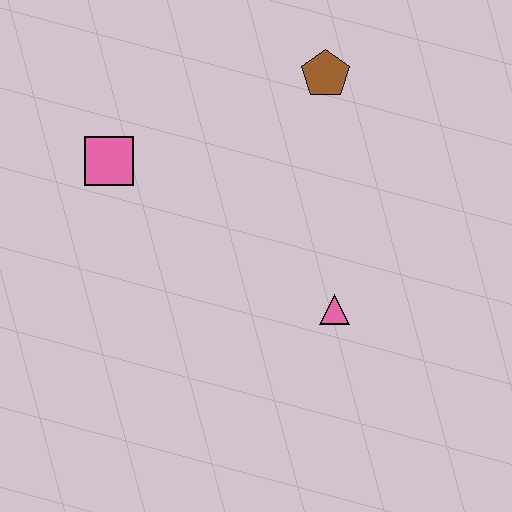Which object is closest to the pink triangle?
The brown pentagon is closest to the pink triangle.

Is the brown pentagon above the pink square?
Yes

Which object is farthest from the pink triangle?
The pink square is farthest from the pink triangle.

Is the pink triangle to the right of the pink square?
Yes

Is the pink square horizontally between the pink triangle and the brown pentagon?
No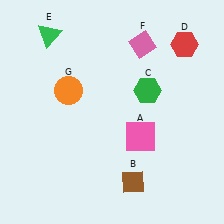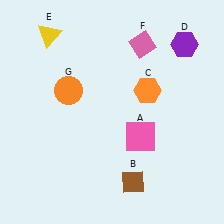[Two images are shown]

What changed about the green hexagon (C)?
In Image 1, C is green. In Image 2, it changed to orange.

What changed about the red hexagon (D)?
In Image 1, D is red. In Image 2, it changed to purple.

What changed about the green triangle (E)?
In Image 1, E is green. In Image 2, it changed to yellow.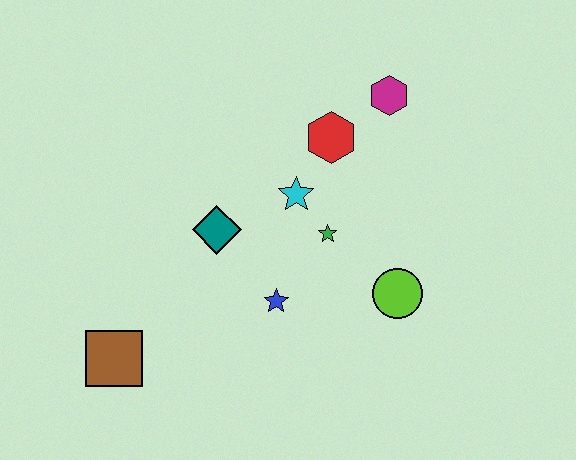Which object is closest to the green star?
The cyan star is closest to the green star.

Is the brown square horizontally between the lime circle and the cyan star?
No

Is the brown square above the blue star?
No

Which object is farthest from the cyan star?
The brown square is farthest from the cyan star.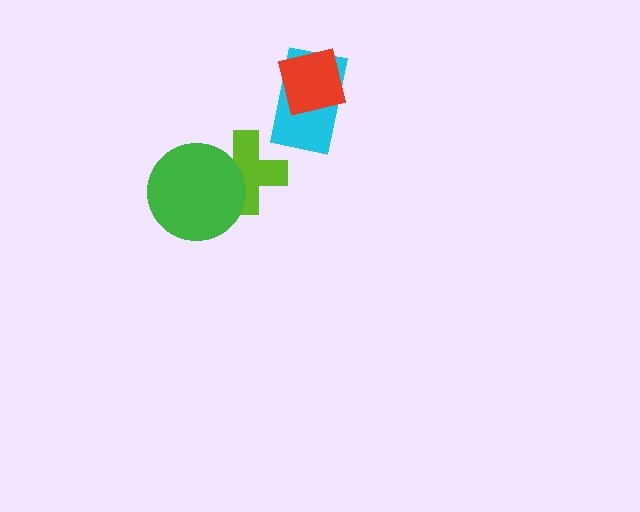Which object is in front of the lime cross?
The green circle is in front of the lime cross.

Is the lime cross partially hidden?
Yes, it is partially covered by another shape.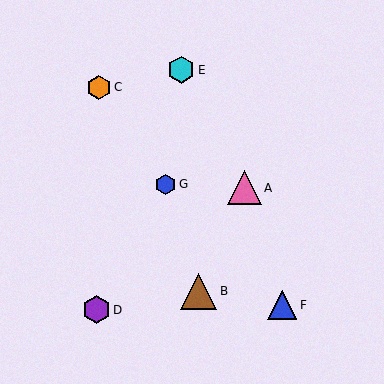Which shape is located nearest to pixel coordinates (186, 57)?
The cyan hexagon (labeled E) at (181, 70) is nearest to that location.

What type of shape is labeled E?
Shape E is a cyan hexagon.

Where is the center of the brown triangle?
The center of the brown triangle is at (199, 291).